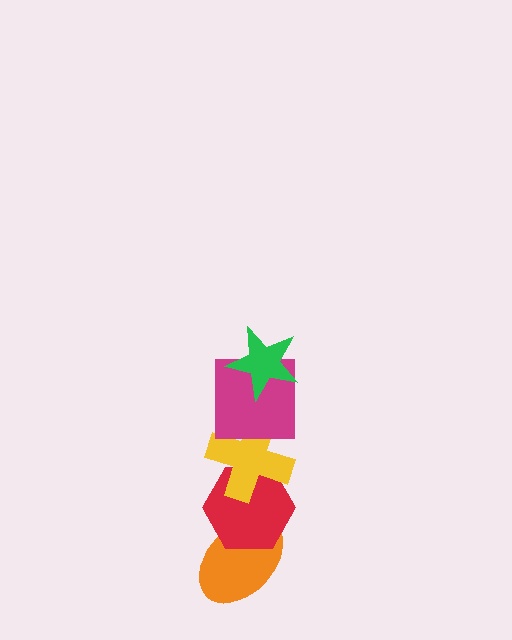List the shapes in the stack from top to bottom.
From top to bottom: the green star, the magenta square, the yellow cross, the red hexagon, the orange ellipse.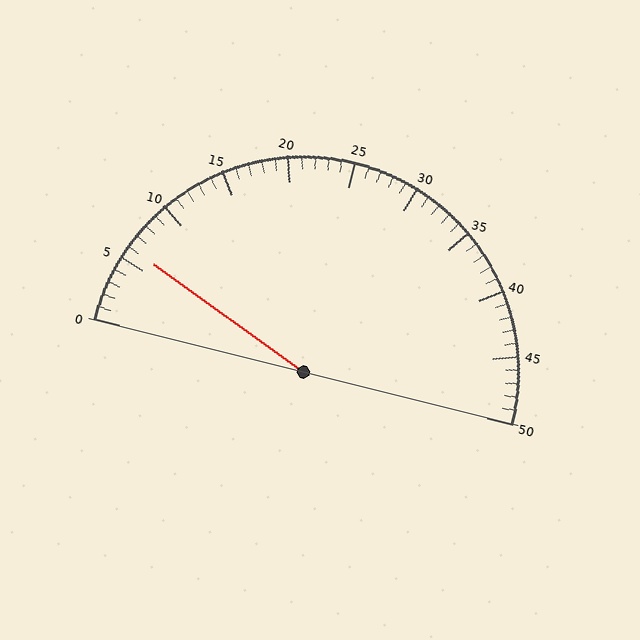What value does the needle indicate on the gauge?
The needle indicates approximately 6.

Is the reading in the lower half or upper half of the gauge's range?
The reading is in the lower half of the range (0 to 50).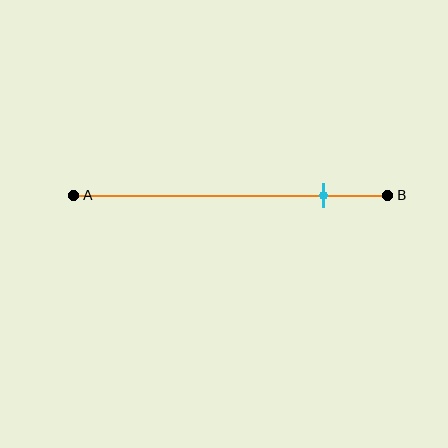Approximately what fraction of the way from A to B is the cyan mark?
The cyan mark is approximately 80% of the way from A to B.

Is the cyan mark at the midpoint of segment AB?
No, the mark is at about 80% from A, not at the 50% midpoint.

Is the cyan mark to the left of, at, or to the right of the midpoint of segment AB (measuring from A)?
The cyan mark is to the right of the midpoint of segment AB.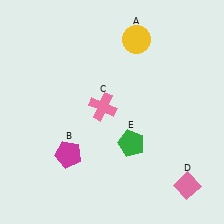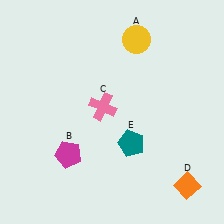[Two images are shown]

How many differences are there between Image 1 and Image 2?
There are 2 differences between the two images.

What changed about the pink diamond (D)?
In Image 1, D is pink. In Image 2, it changed to orange.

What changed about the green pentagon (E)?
In Image 1, E is green. In Image 2, it changed to teal.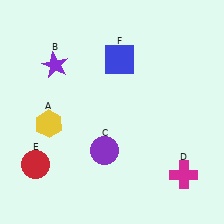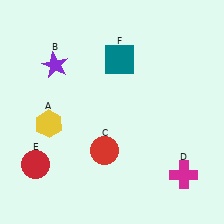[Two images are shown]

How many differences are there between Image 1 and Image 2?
There are 2 differences between the two images.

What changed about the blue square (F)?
In Image 1, F is blue. In Image 2, it changed to teal.